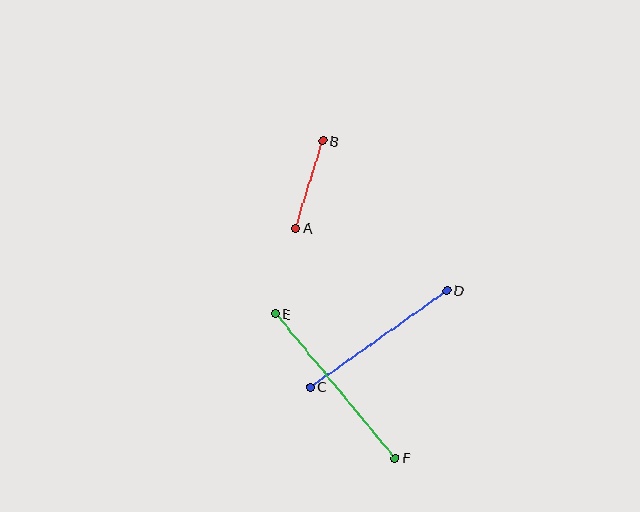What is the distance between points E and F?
The distance is approximately 188 pixels.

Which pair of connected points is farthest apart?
Points E and F are farthest apart.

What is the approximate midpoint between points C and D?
The midpoint is at approximately (378, 339) pixels.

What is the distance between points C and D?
The distance is approximately 167 pixels.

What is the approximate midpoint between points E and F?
The midpoint is at approximately (335, 386) pixels.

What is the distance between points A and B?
The distance is approximately 91 pixels.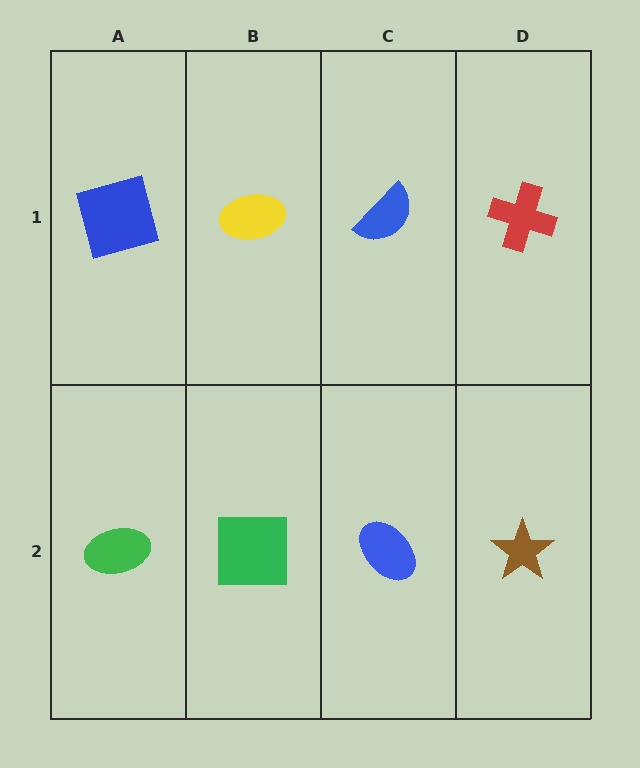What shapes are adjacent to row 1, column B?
A green square (row 2, column B), a blue square (row 1, column A), a blue semicircle (row 1, column C).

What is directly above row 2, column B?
A yellow ellipse.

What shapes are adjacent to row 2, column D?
A red cross (row 1, column D), a blue ellipse (row 2, column C).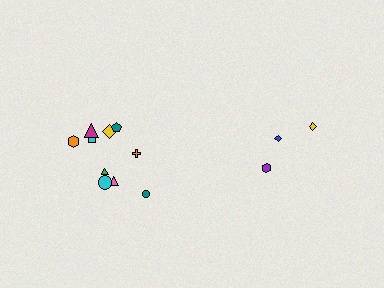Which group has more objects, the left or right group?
The left group.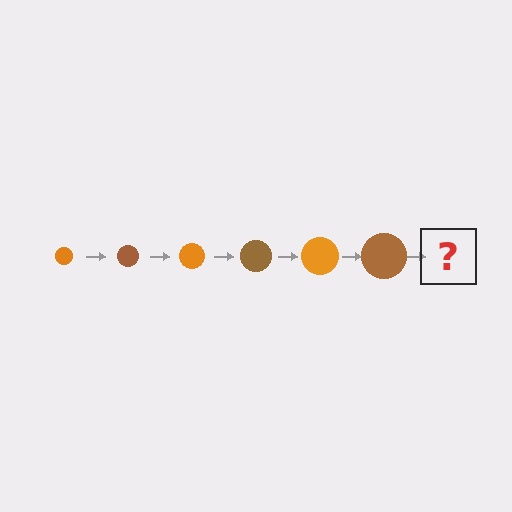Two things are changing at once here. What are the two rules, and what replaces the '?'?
The two rules are that the circle grows larger each step and the color cycles through orange and brown. The '?' should be an orange circle, larger than the previous one.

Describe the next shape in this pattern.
It should be an orange circle, larger than the previous one.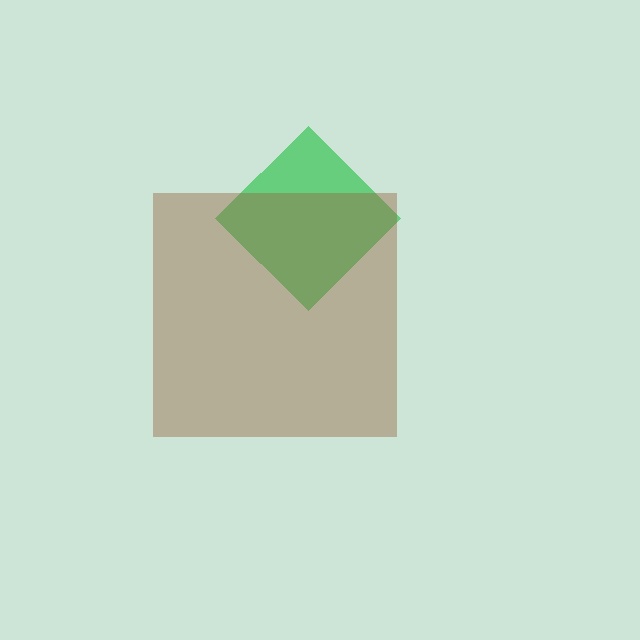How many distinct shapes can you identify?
There are 2 distinct shapes: a green diamond, a brown square.